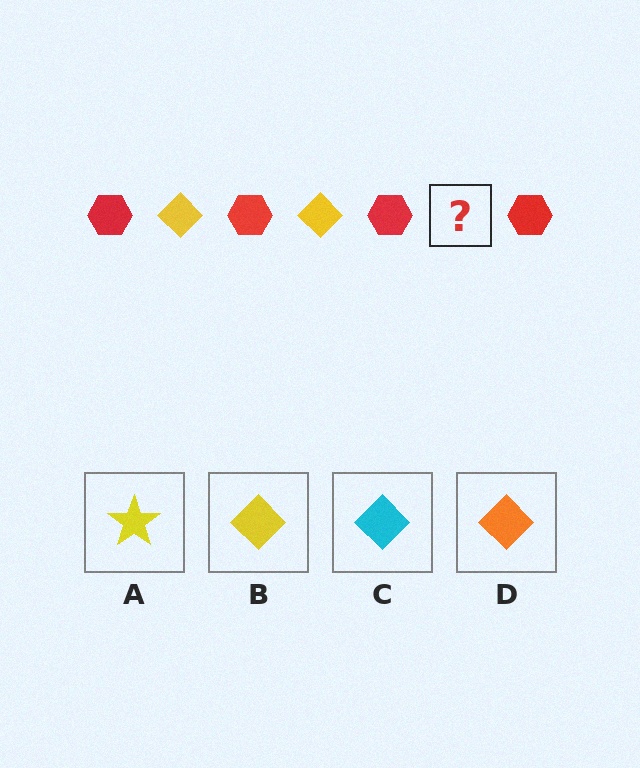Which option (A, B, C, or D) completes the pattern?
B.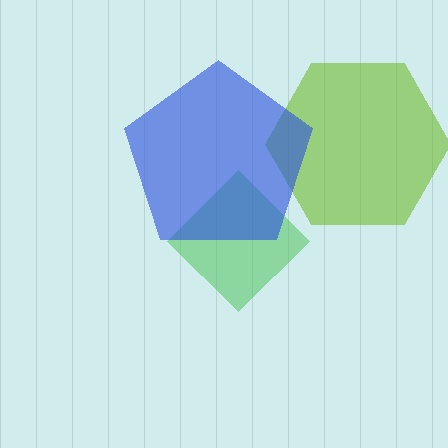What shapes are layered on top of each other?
The layered shapes are: a green diamond, a lime hexagon, a blue pentagon.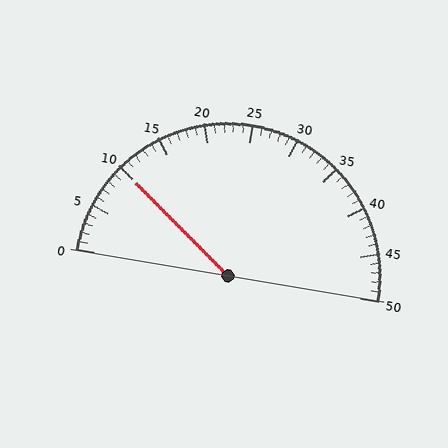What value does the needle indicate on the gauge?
The needle indicates approximately 10.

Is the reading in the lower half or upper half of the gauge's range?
The reading is in the lower half of the range (0 to 50).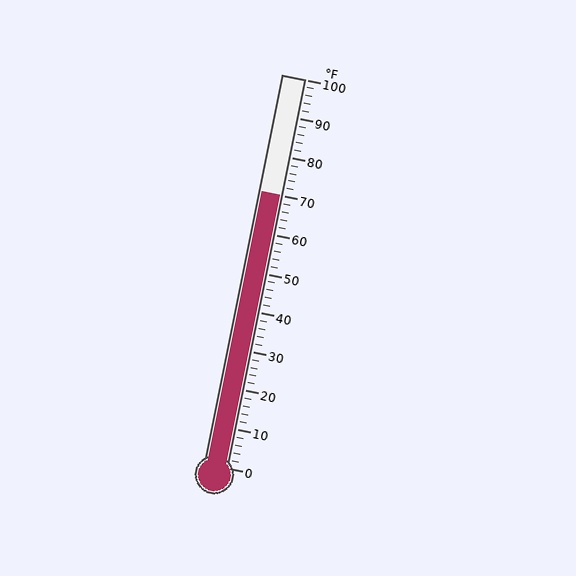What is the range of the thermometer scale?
The thermometer scale ranges from 0°F to 100°F.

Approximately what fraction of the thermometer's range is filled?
The thermometer is filled to approximately 70% of its range.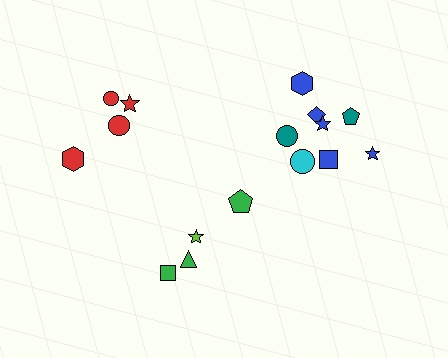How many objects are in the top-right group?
There are 8 objects.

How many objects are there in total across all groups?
There are 16 objects.